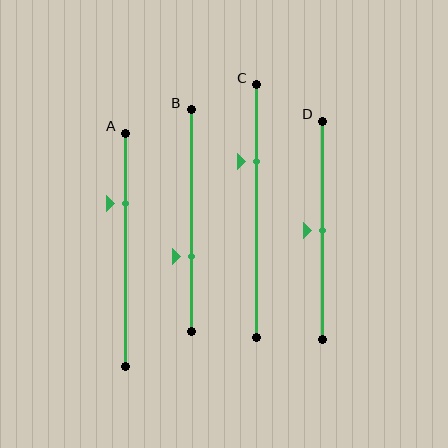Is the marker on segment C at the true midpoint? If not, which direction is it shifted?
No, the marker on segment C is shifted upward by about 20% of the segment length.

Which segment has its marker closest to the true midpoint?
Segment D has its marker closest to the true midpoint.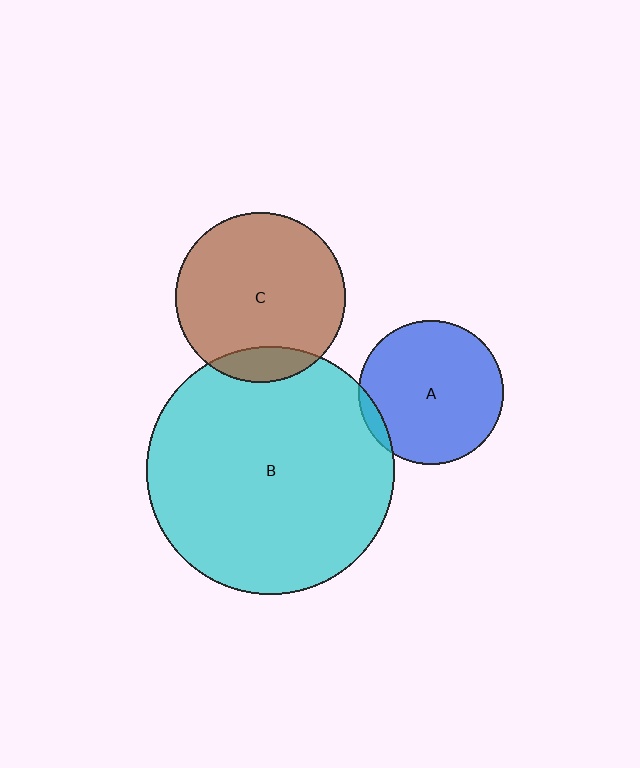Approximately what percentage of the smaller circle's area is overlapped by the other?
Approximately 5%.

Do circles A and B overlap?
Yes.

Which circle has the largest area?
Circle B (cyan).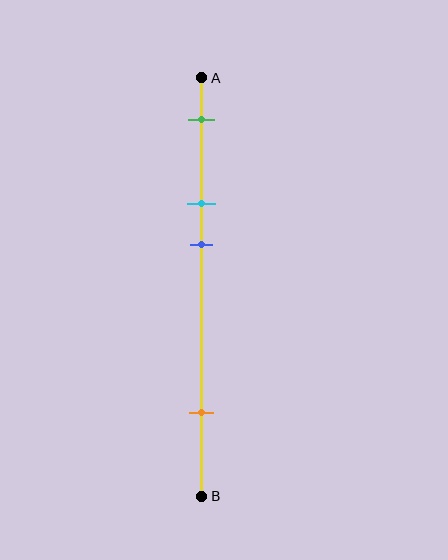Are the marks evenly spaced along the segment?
No, the marks are not evenly spaced.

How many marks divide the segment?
There are 4 marks dividing the segment.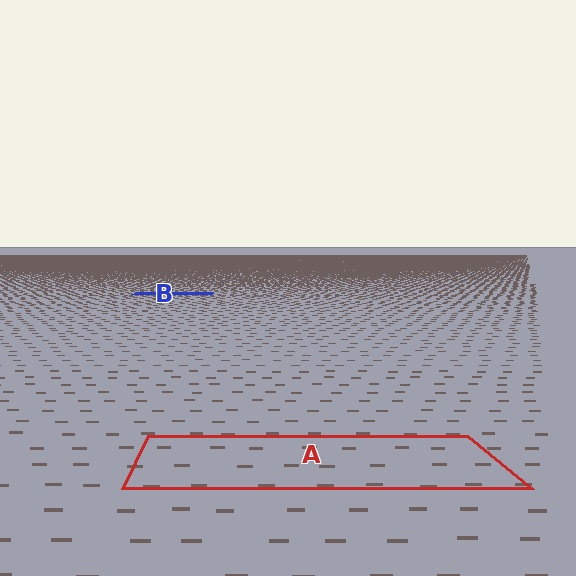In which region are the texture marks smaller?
The texture marks are smaller in region B, because it is farther away.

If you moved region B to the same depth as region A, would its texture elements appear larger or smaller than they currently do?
They would appear larger. At a closer depth, the same texture elements are projected at a bigger on-screen size.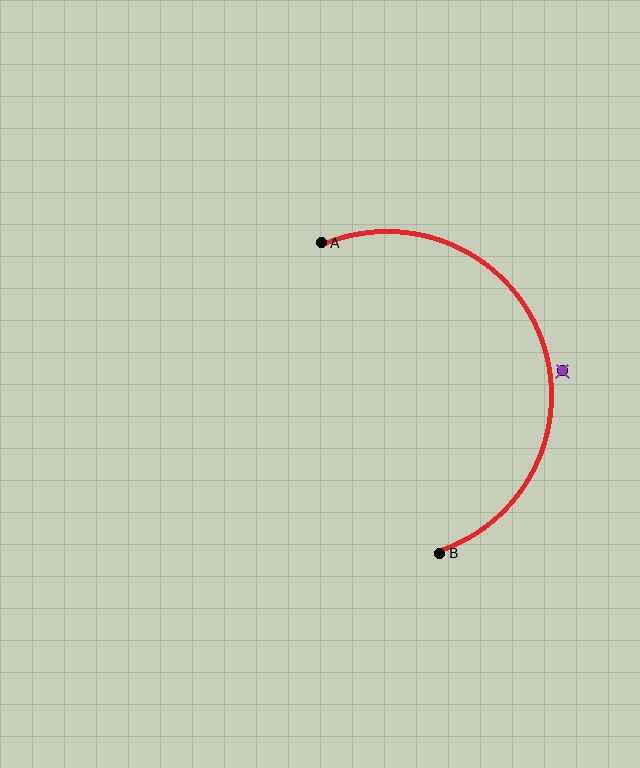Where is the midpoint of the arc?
The arc midpoint is the point on the curve farthest from the straight line joining A and B. It sits to the right of that line.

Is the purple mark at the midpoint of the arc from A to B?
No — the purple mark does not lie on the arc at all. It sits slightly outside the curve.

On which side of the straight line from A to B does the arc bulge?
The arc bulges to the right of the straight line connecting A and B.